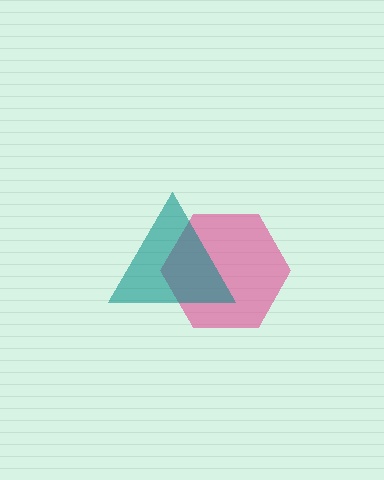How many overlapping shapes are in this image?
There are 2 overlapping shapes in the image.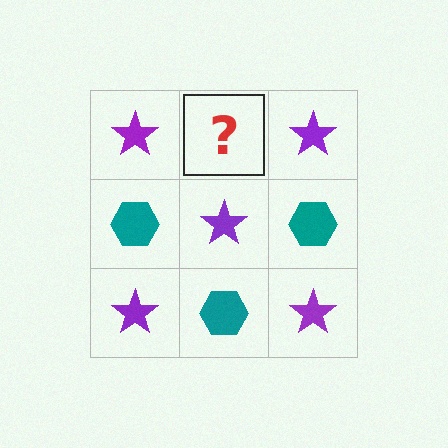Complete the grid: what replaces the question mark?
The question mark should be replaced with a teal hexagon.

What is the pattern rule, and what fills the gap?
The rule is that it alternates purple star and teal hexagon in a checkerboard pattern. The gap should be filled with a teal hexagon.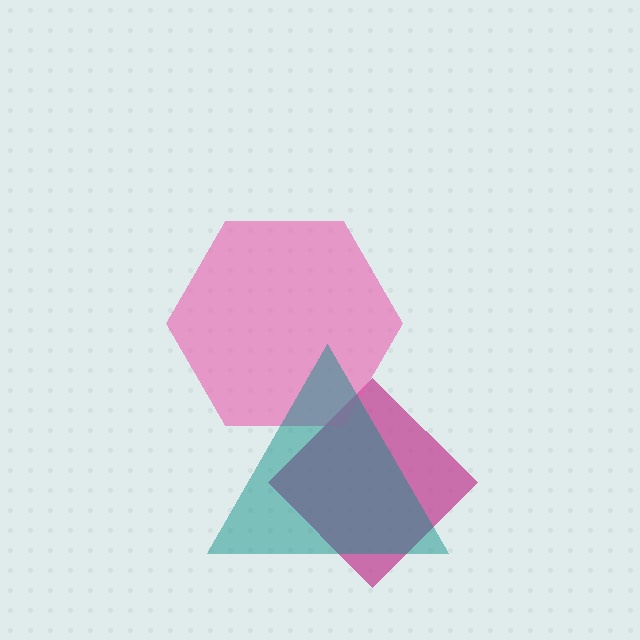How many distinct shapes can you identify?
There are 3 distinct shapes: a magenta diamond, a pink hexagon, a teal triangle.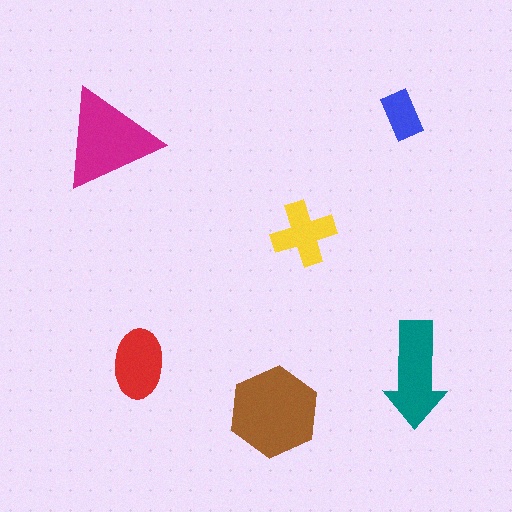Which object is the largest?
The brown hexagon.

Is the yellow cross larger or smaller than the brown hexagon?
Smaller.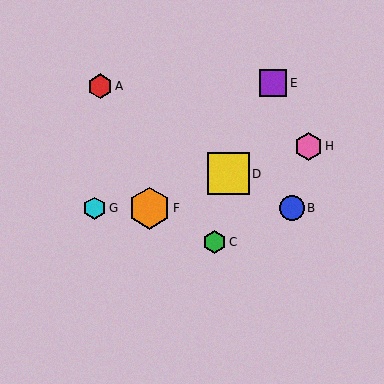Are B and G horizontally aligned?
Yes, both are at y≈208.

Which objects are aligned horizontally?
Objects B, F, G are aligned horizontally.